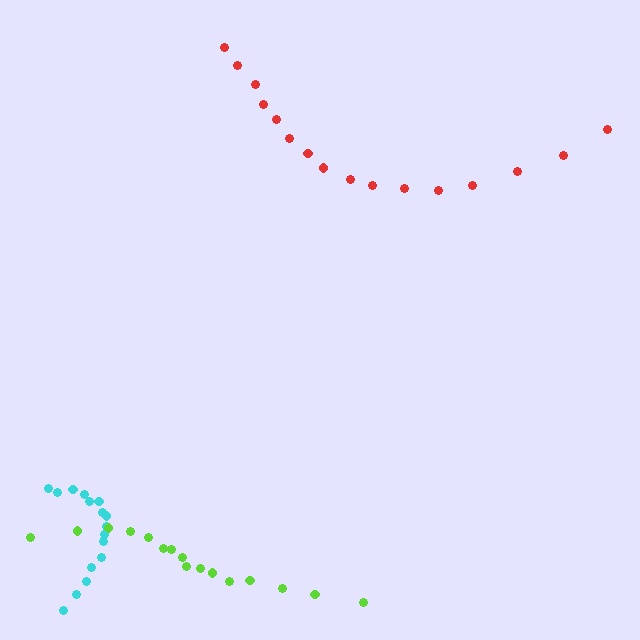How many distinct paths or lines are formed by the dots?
There are 3 distinct paths.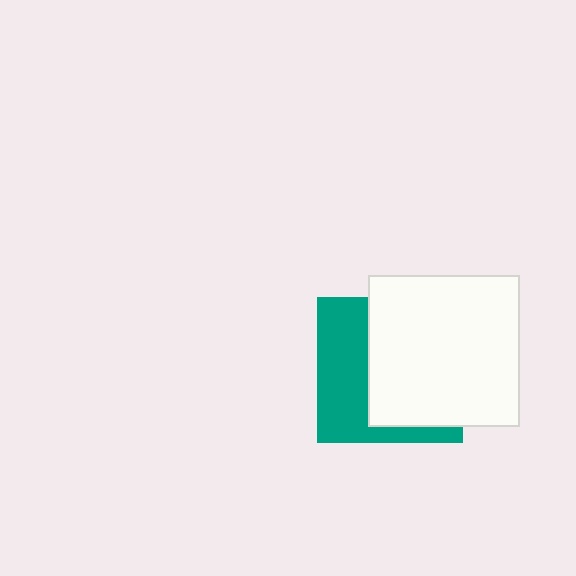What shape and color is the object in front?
The object in front is a white square.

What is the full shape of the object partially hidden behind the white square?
The partially hidden object is a teal square.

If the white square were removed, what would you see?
You would see the complete teal square.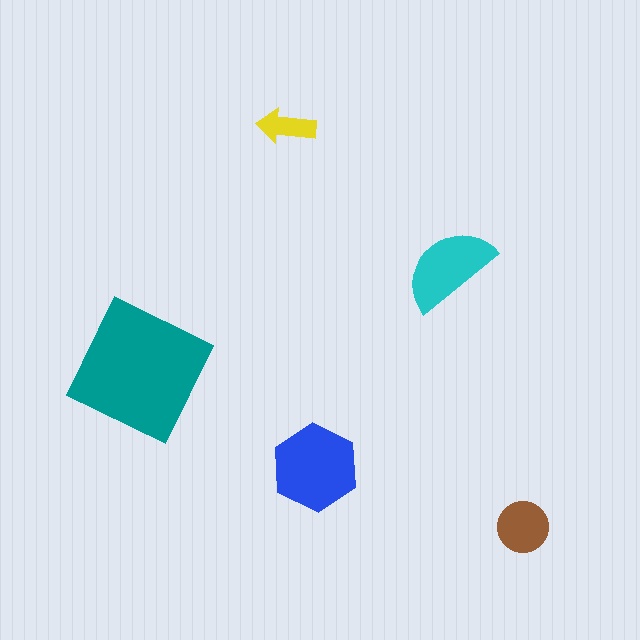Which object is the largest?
The teal square.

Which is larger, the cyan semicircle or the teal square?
The teal square.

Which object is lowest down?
The brown circle is bottommost.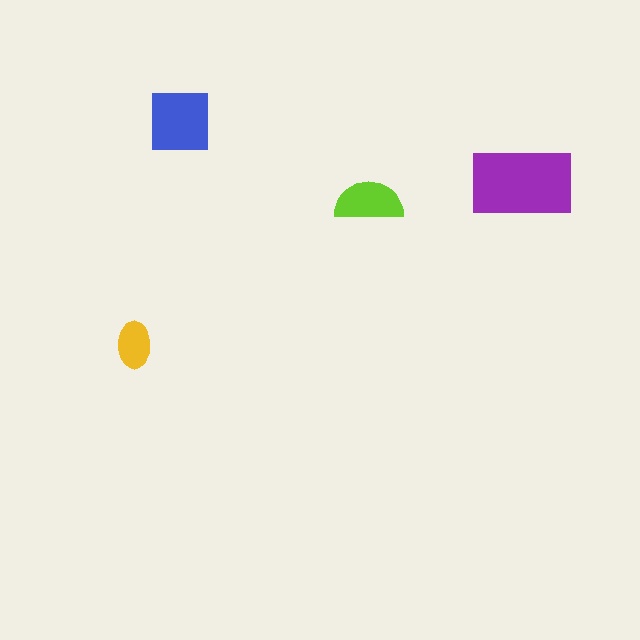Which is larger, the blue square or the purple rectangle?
The purple rectangle.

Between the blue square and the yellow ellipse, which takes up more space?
The blue square.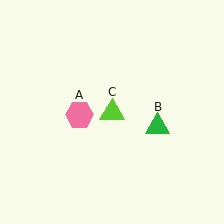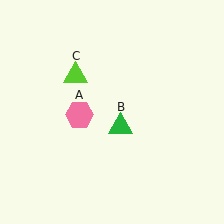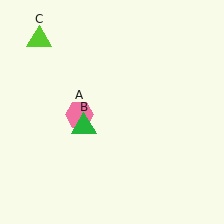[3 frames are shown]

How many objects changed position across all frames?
2 objects changed position: green triangle (object B), lime triangle (object C).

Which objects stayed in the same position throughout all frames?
Pink hexagon (object A) remained stationary.